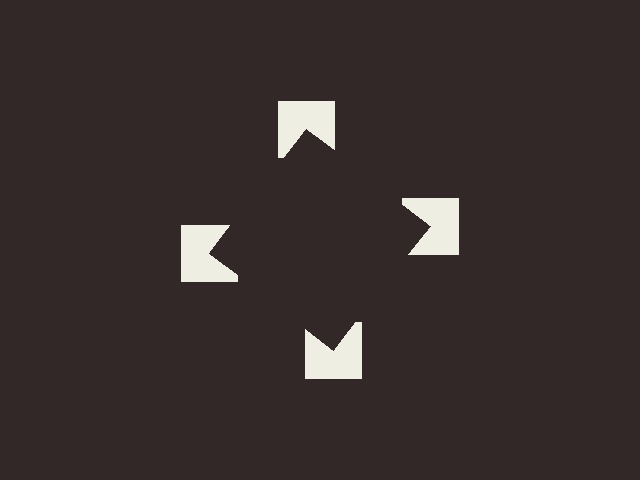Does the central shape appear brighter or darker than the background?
It typically appears slightly darker than the background, even though no actual brightness change is drawn.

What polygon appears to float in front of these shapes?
An illusory square — its edges are inferred from the aligned wedge cuts in the notched squares, not physically drawn.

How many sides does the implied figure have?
4 sides.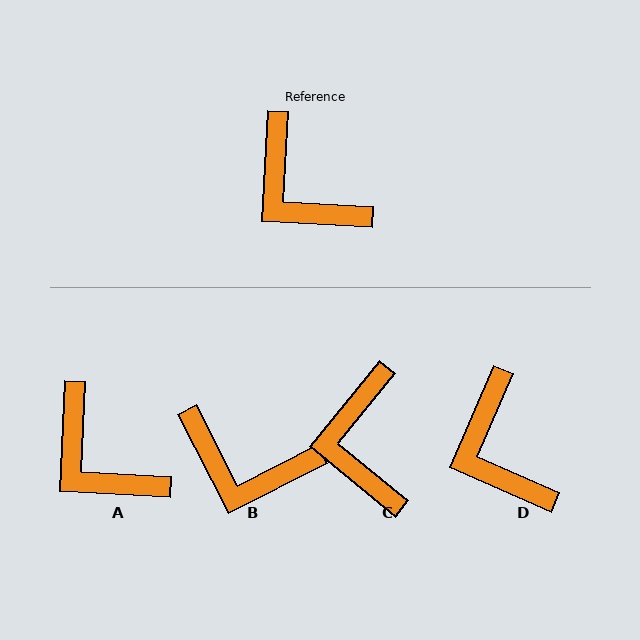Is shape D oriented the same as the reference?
No, it is off by about 21 degrees.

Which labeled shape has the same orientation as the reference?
A.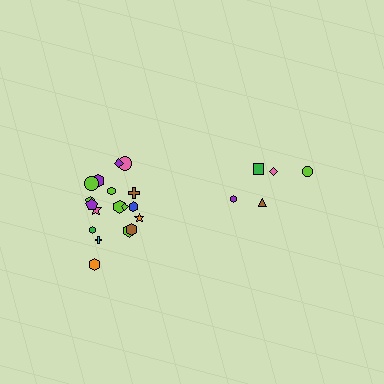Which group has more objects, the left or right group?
The left group.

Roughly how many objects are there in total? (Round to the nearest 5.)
Roughly 25 objects in total.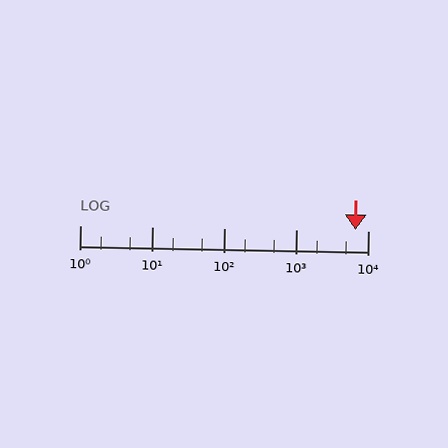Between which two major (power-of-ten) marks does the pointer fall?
The pointer is between 1000 and 10000.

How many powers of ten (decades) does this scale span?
The scale spans 4 decades, from 1 to 10000.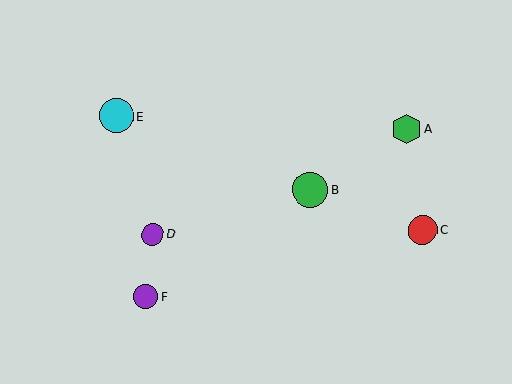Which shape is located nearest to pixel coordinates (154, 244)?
The purple circle (labeled D) at (152, 234) is nearest to that location.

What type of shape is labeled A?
Shape A is a green hexagon.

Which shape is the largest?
The green circle (labeled B) is the largest.